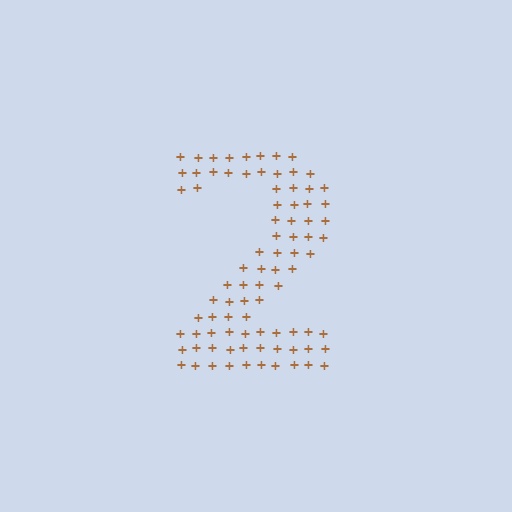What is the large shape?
The large shape is the digit 2.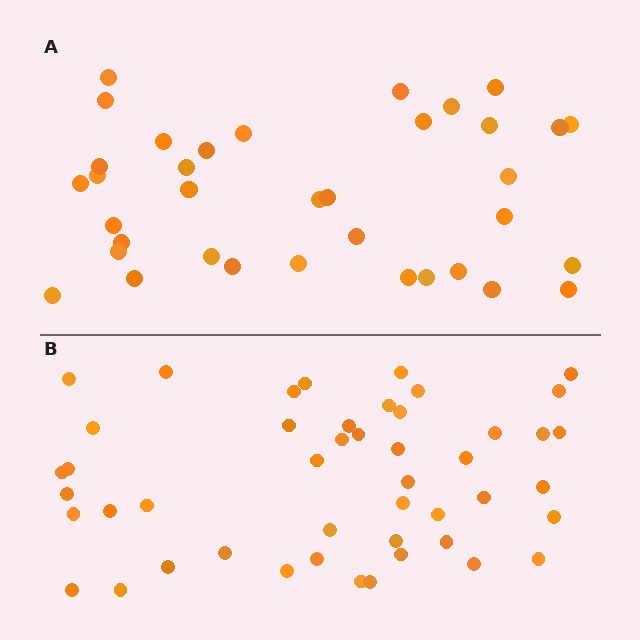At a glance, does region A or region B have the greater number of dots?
Region B (the bottom region) has more dots.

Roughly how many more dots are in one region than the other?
Region B has roughly 12 or so more dots than region A.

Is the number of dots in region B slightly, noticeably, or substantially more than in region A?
Region B has noticeably more, but not dramatically so. The ratio is roughly 1.3 to 1.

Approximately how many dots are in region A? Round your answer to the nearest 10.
About 40 dots. (The exact count is 36, which rounds to 40.)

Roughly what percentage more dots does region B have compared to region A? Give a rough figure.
About 30% more.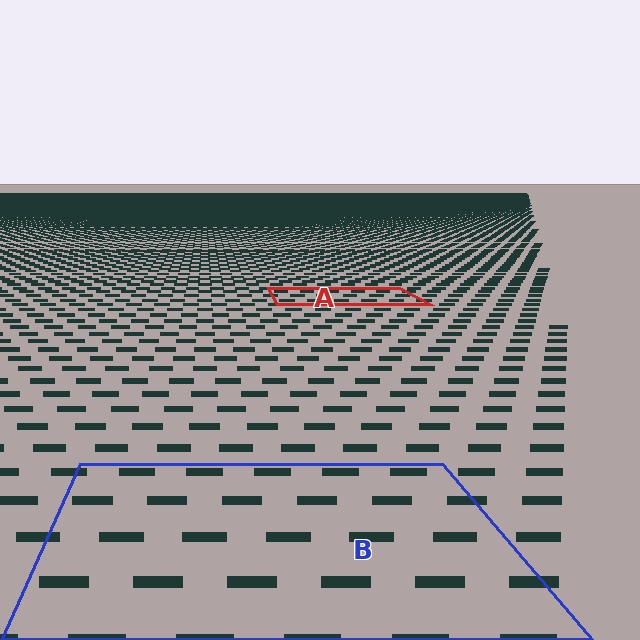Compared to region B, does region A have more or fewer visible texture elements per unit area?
Region A has more texture elements per unit area — they are packed more densely because it is farther away.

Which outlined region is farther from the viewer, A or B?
Region A is farther from the viewer — the texture elements inside it appear smaller and more densely packed.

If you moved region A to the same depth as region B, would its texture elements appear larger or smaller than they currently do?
They would appear larger. At a closer depth, the same texture elements are projected at a bigger on-screen size.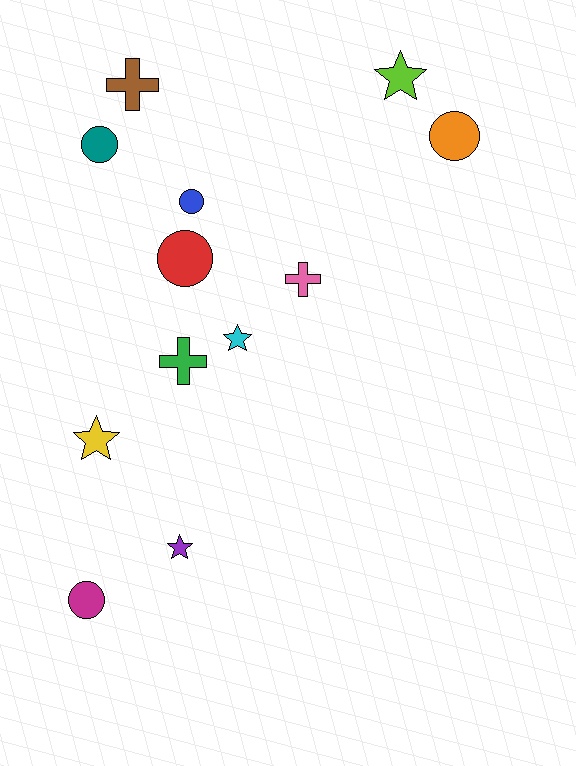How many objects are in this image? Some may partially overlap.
There are 12 objects.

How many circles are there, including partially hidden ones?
There are 5 circles.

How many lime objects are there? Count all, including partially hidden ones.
There is 1 lime object.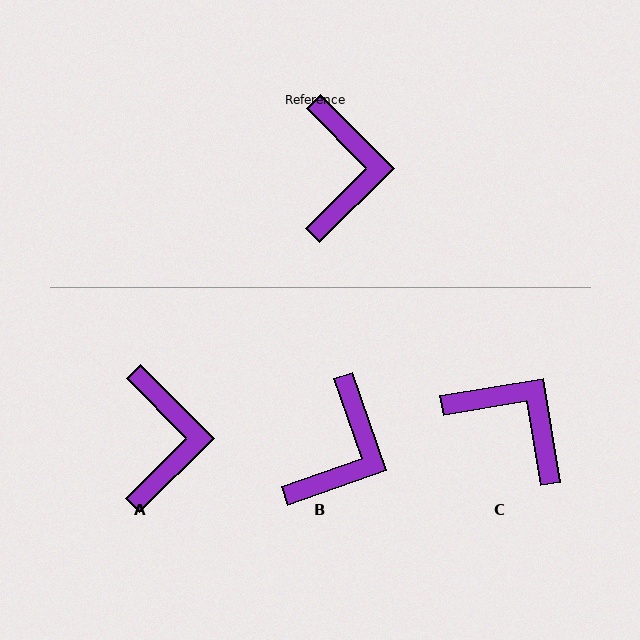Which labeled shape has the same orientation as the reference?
A.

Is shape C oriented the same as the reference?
No, it is off by about 54 degrees.